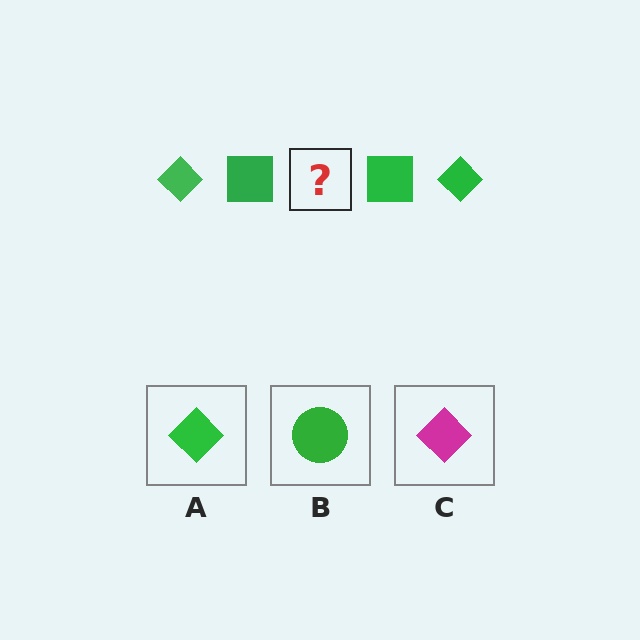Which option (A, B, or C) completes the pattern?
A.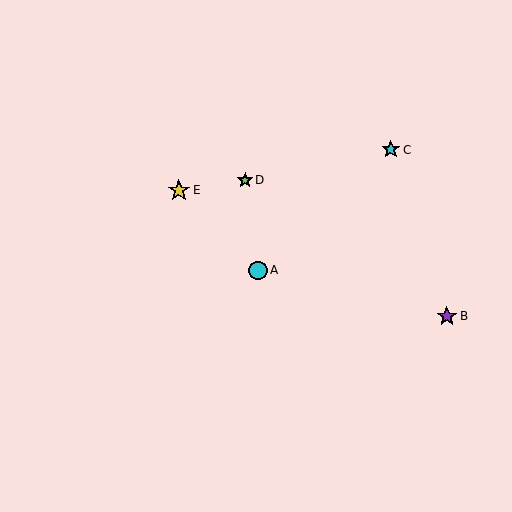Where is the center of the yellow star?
The center of the yellow star is at (179, 190).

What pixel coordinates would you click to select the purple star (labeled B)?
Click at (447, 316) to select the purple star B.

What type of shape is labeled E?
Shape E is a yellow star.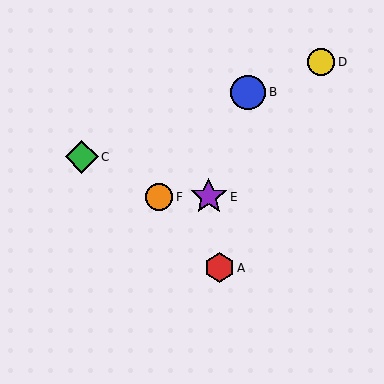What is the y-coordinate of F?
Object F is at y≈197.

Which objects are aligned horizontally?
Objects E, F are aligned horizontally.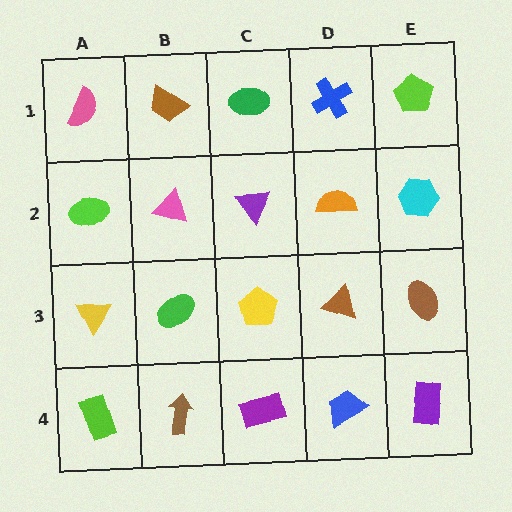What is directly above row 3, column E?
A cyan hexagon.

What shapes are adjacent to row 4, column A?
A yellow triangle (row 3, column A), a brown arrow (row 4, column B).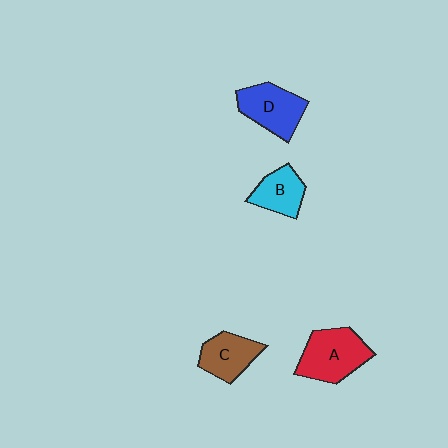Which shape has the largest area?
Shape A (red).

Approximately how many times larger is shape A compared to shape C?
Approximately 1.4 times.